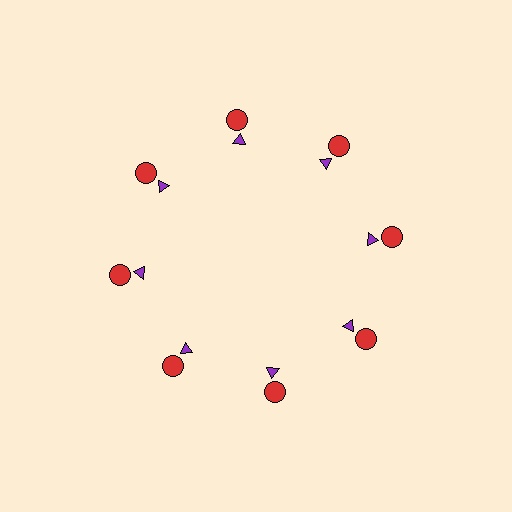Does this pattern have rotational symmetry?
Yes, this pattern has 8-fold rotational symmetry. It looks the same after rotating 45 degrees around the center.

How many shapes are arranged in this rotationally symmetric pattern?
There are 16 shapes, arranged in 8 groups of 2.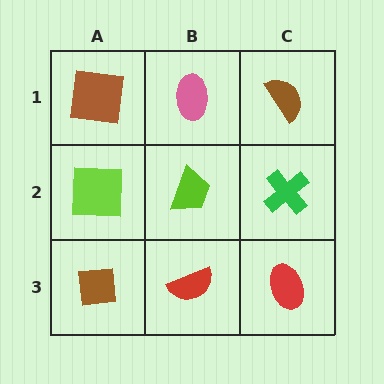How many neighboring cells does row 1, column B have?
3.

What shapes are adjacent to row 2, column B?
A pink ellipse (row 1, column B), a red semicircle (row 3, column B), a lime square (row 2, column A), a green cross (row 2, column C).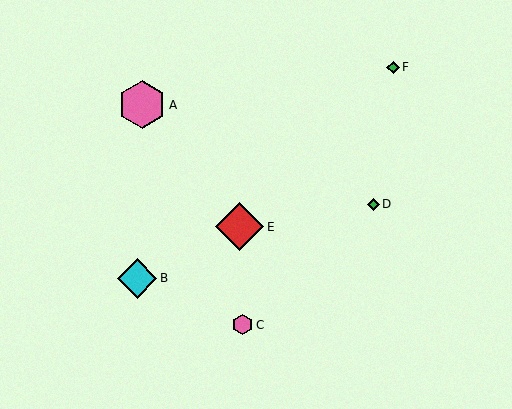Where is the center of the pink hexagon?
The center of the pink hexagon is at (142, 105).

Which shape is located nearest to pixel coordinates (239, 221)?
The red diamond (labeled E) at (240, 227) is nearest to that location.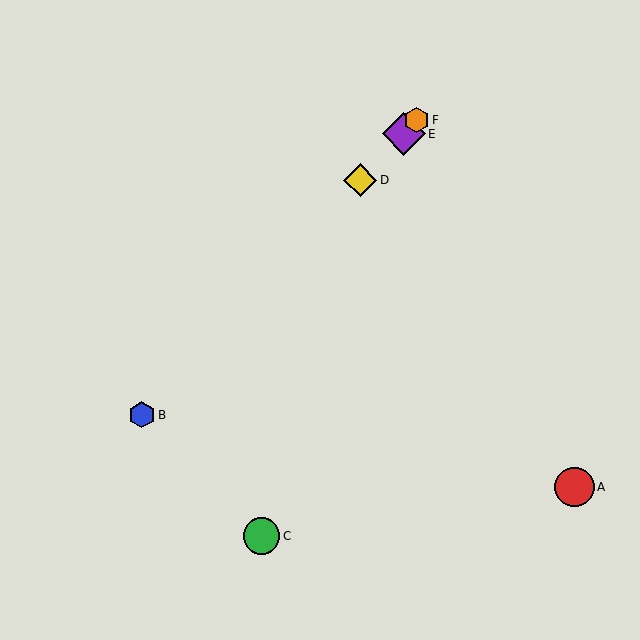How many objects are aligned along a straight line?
4 objects (B, D, E, F) are aligned along a straight line.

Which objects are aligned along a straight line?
Objects B, D, E, F are aligned along a straight line.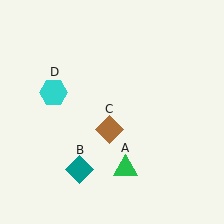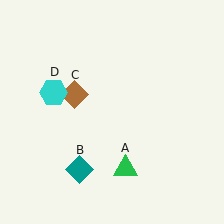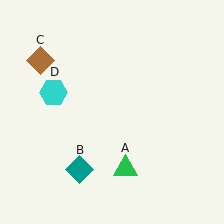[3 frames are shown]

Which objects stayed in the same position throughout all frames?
Green triangle (object A) and teal diamond (object B) and cyan hexagon (object D) remained stationary.